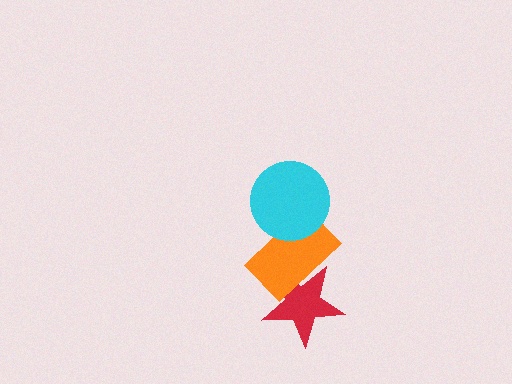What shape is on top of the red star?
The orange rectangle is on top of the red star.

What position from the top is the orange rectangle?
The orange rectangle is 2nd from the top.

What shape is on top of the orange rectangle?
The cyan circle is on top of the orange rectangle.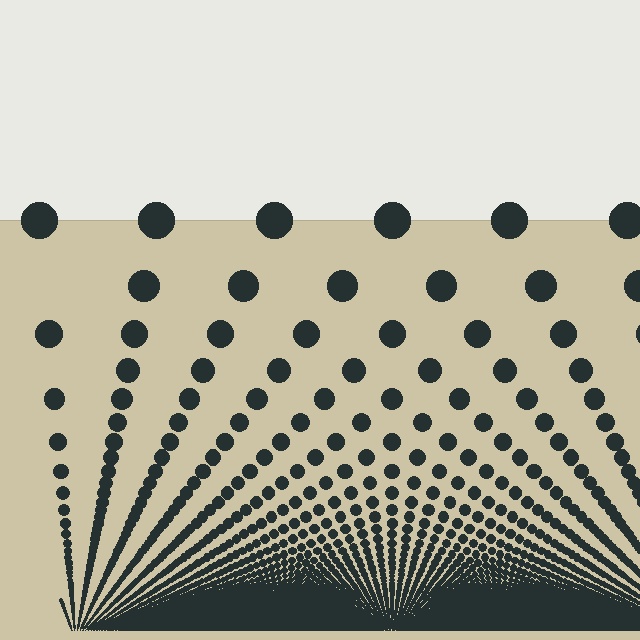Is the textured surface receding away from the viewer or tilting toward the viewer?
The surface appears to tilt toward the viewer. Texture elements get larger and sparser toward the top.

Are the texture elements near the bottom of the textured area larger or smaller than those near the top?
Smaller. The gradient is inverted — elements near the bottom are smaller and denser.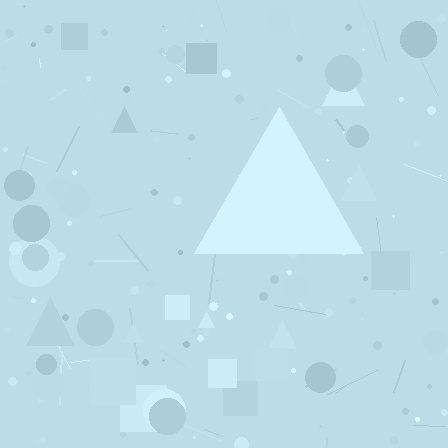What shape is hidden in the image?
A triangle is hidden in the image.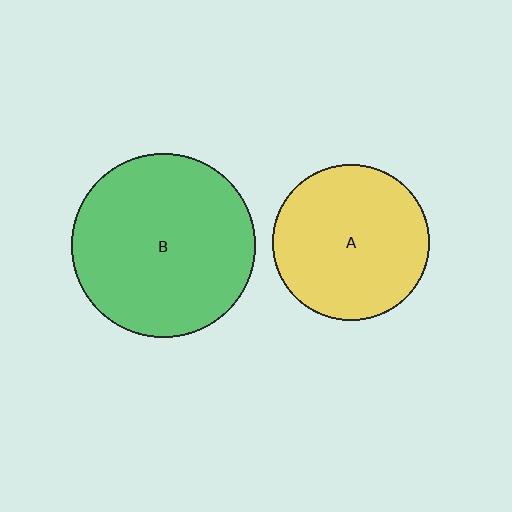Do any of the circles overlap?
No, none of the circles overlap.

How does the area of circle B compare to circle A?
Approximately 1.4 times.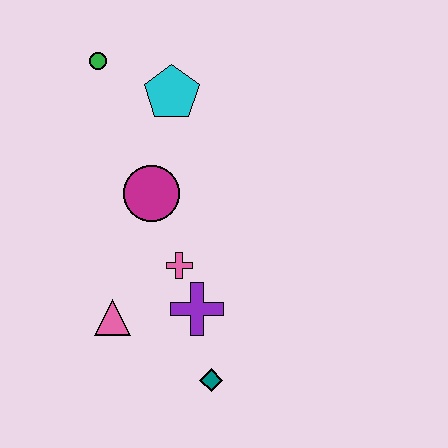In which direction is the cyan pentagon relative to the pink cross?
The cyan pentagon is above the pink cross.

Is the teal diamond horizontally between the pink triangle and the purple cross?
No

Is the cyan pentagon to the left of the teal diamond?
Yes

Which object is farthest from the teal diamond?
The green circle is farthest from the teal diamond.